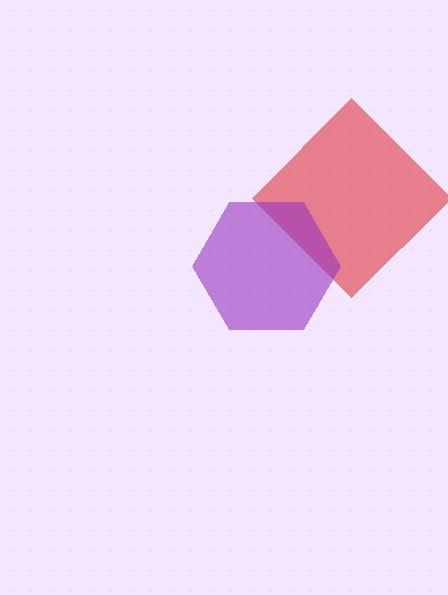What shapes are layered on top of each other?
The layered shapes are: a red diamond, a purple hexagon.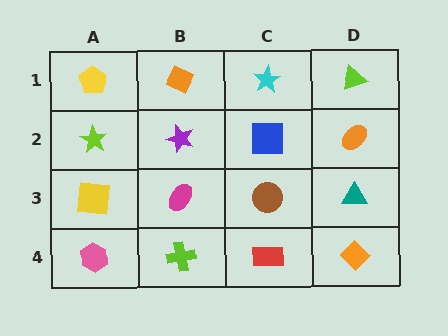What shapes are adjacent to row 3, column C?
A blue square (row 2, column C), a red rectangle (row 4, column C), a magenta ellipse (row 3, column B), a teal triangle (row 3, column D).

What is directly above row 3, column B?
A purple star.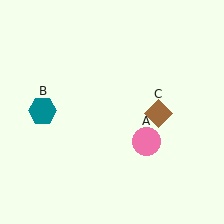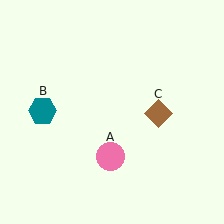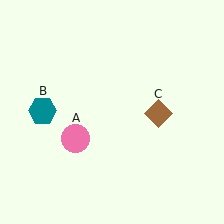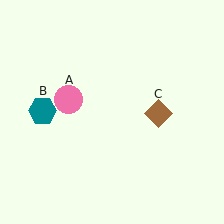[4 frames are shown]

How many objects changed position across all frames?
1 object changed position: pink circle (object A).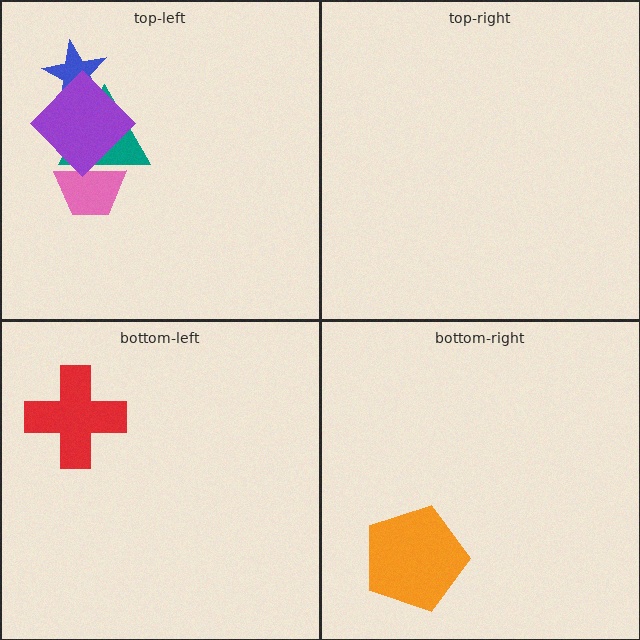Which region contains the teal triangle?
The top-left region.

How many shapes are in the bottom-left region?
1.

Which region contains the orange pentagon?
The bottom-right region.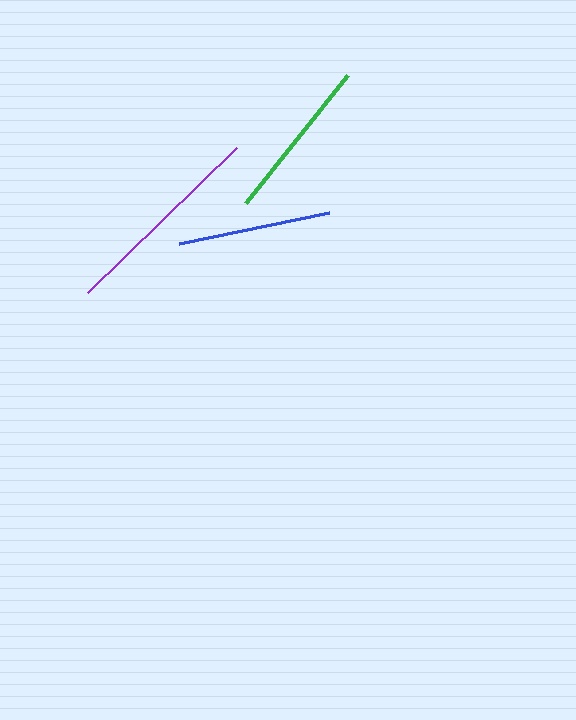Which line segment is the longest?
The purple line is the longest at approximately 207 pixels.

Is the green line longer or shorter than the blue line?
The green line is longer than the blue line.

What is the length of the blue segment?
The blue segment is approximately 153 pixels long.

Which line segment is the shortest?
The blue line is the shortest at approximately 153 pixels.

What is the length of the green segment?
The green segment is approximately 164 pixels long.